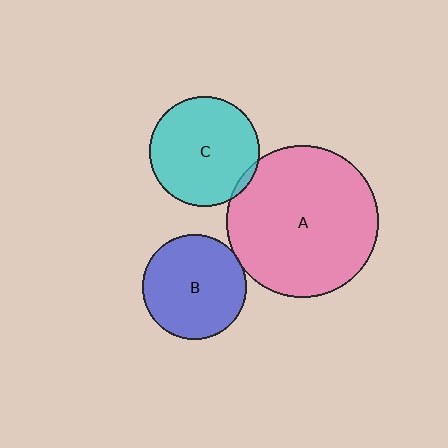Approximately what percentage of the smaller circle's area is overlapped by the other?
Approximately 5%.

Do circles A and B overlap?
Yes.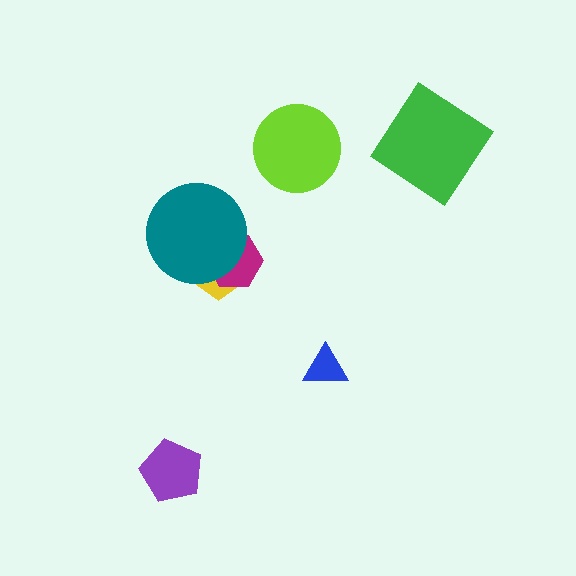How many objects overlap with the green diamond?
0 objects overlap with the green diamond.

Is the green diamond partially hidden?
No, no other shape covers it.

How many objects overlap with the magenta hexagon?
2 objects overlap with the magenta hexagon.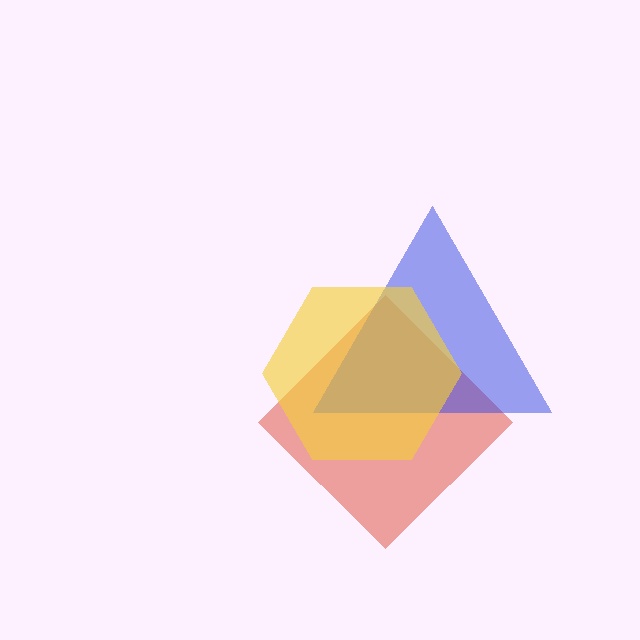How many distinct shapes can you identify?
There are 3 distinct shapes: a red diamond, a blue triangle, a yellow hexagon.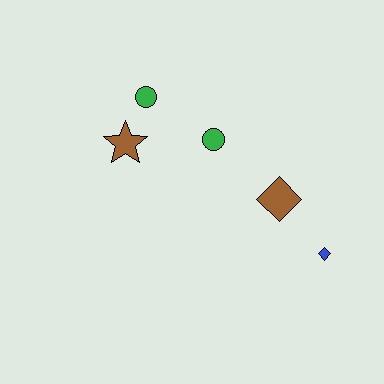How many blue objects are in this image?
There is 1 blue object.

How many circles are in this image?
There are 2 circles.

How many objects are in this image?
There are 5 objects.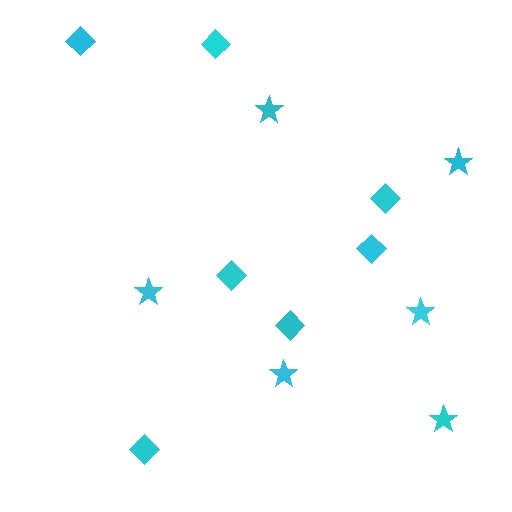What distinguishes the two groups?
There are 2 groups: one group of stars (6) and one group of diamonds (7).